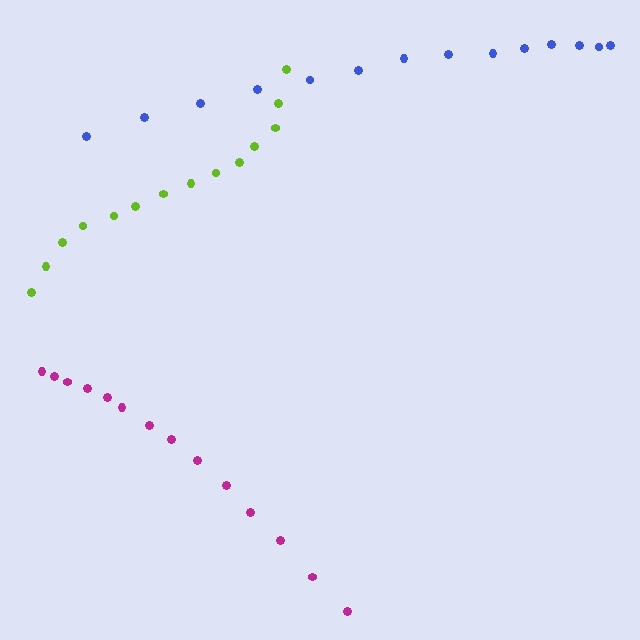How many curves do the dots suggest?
There are 3 distinct paths.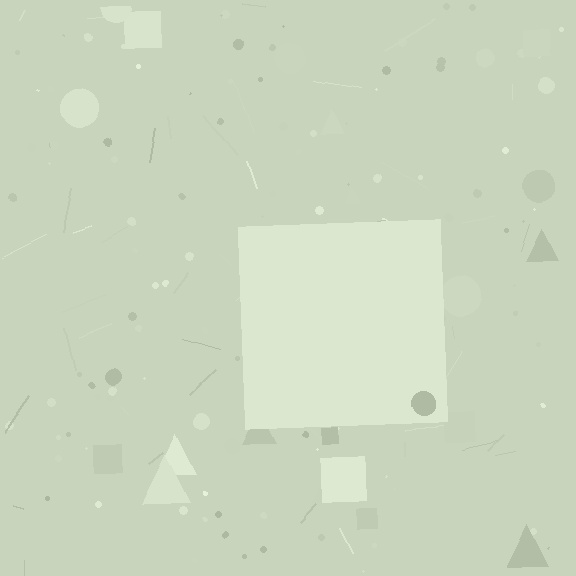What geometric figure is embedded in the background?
A square is embedded in the background.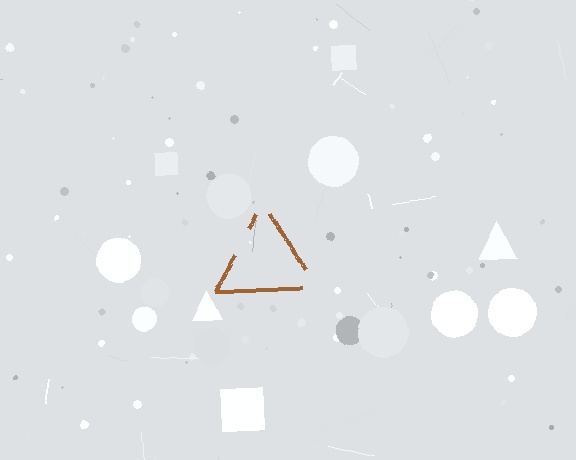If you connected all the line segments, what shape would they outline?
They would outline a triangle.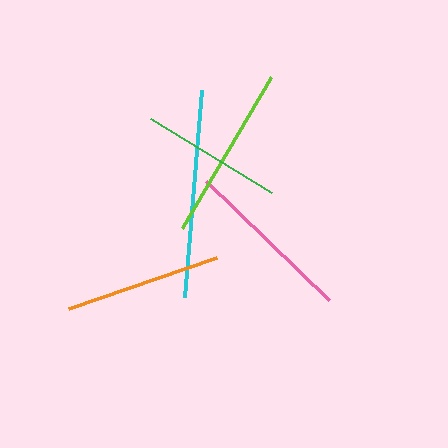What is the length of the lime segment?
The lime segment is approximately 175 pixels long.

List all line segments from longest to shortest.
From longest to shortest: cyan, lime, pink, orange, green.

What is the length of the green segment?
The green segment is approximately 142 pixels long.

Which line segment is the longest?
The cyan line is the longest at approximately 207 pixels.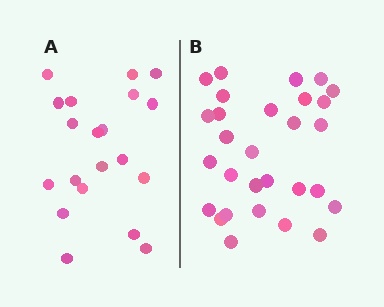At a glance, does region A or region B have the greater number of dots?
Region B (the right region) has more dots.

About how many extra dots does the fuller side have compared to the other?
Region B has roughly 8 or so more dots than region A.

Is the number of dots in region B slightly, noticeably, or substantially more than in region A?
Region B has substantially more. The ratio is roughly 1.4 to 1.